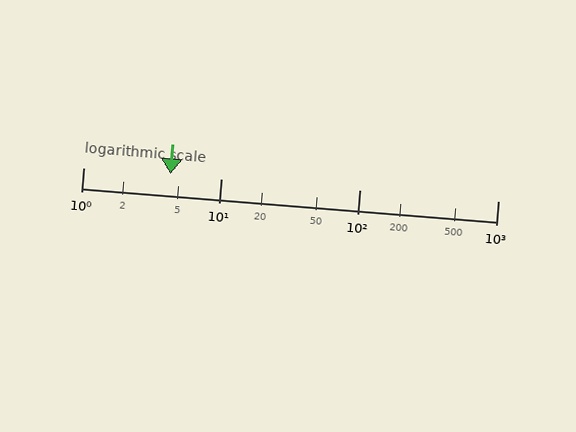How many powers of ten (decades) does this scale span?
The scale spans 3 decades, from 1 to 1000.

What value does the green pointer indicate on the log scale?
The pointer indicates approximately 4.3.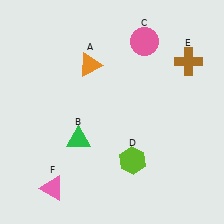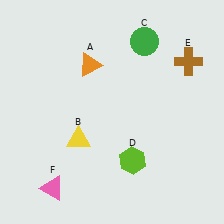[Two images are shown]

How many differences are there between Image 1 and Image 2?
There are 2 differences between the two images.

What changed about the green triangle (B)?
In Image 1, B is green. In Image 2, it changed to yellow.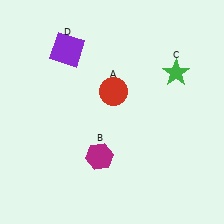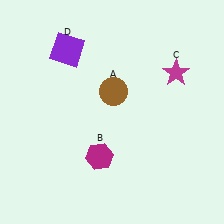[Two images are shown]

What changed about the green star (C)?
In Image 1, C is green. In Image 2, it changed to magenta.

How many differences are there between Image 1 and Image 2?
There are 2 differences between the two images.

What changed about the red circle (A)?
In Image 1, A is red. In Image 2, it changed to brown.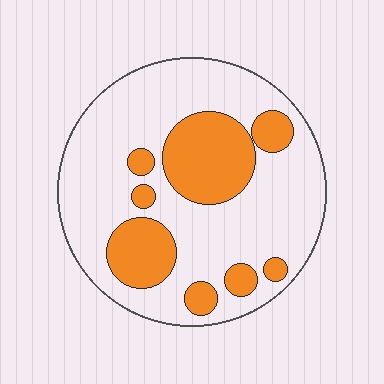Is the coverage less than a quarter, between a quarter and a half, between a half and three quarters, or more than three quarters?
Between a quarter and a half.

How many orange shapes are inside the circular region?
8.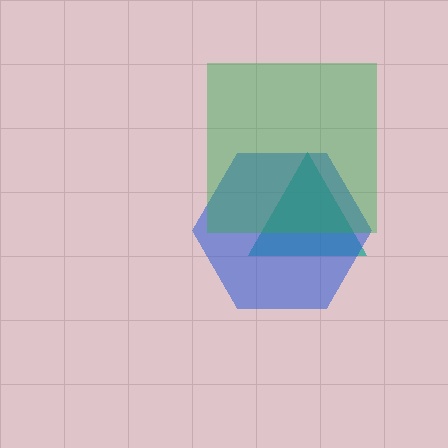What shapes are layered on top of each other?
The layered shapes are: a teal triangle, a blue hexagon, a green square.